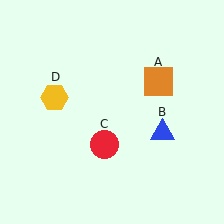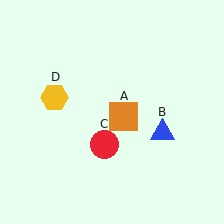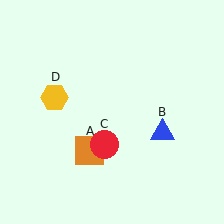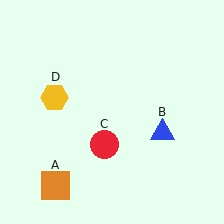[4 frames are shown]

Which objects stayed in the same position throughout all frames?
Blue triangle (object B) and red circle (object C) and yellow hexagon (object D) remained stationary.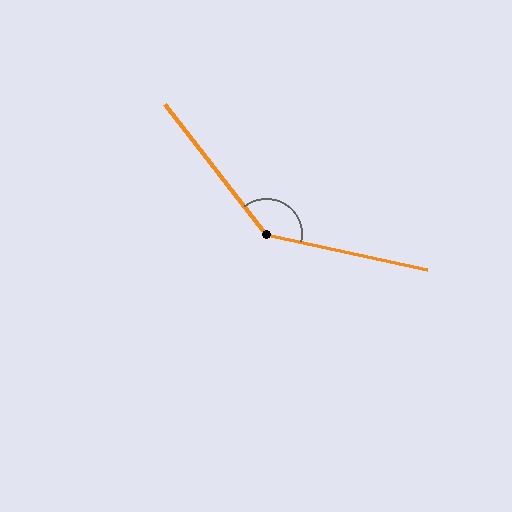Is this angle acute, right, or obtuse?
It is obtuse.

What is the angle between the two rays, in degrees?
Approximately 140 degrees.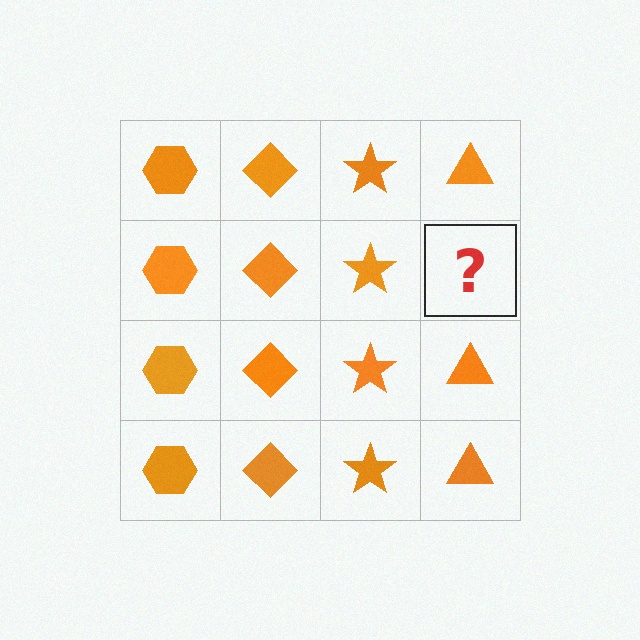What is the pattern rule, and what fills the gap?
The rule is that each column has a consistent shape. The gap should be filled with an orange triangle.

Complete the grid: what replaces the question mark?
The question mark should be replaced with an orange triangle.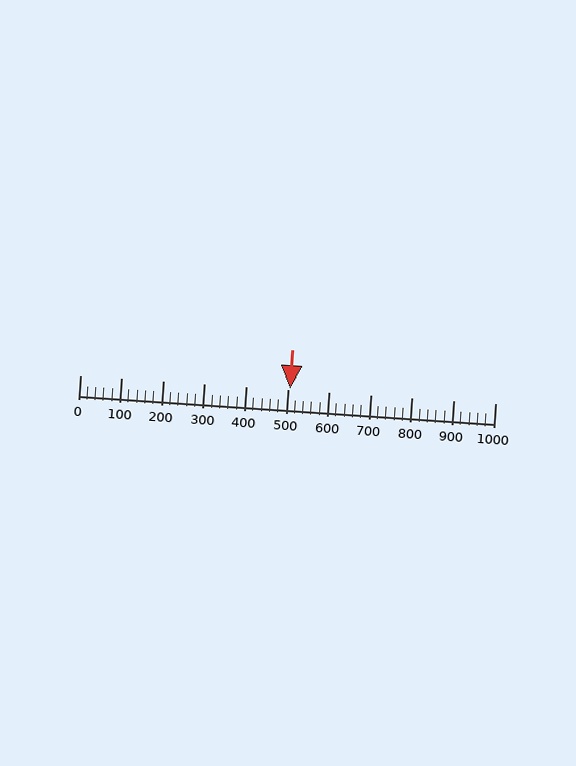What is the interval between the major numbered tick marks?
The major tick marks are spaced 100 units apart.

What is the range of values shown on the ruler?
The ruler shows values from 0 to 1000.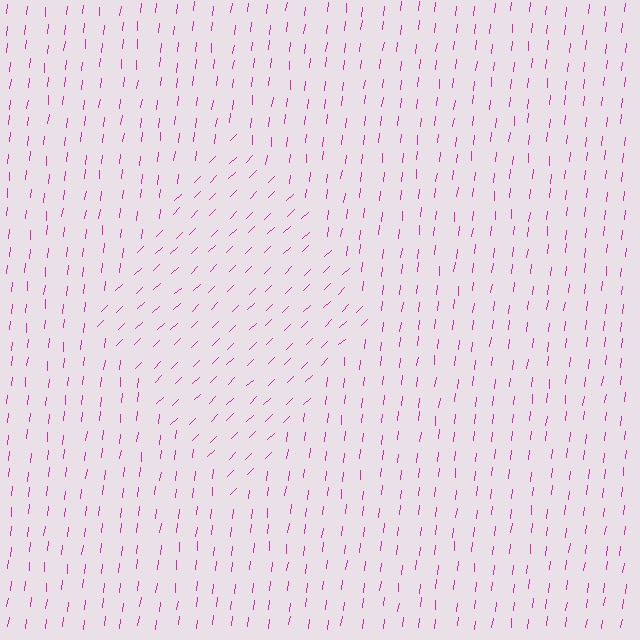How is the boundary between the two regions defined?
The boundary is defined purely by a change in line orientation (approximately 39 degrees difference). All lines are the same color and thickness.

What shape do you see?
I see a diamond.